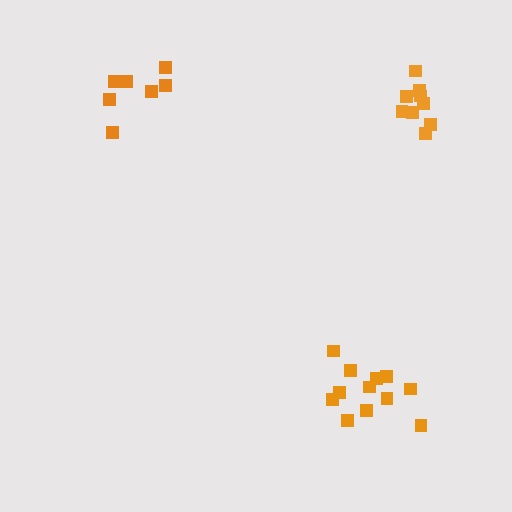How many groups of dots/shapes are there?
There are 3 groups.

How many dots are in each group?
Group 1: 9 dots, Group 2: 12 dots, Group 3: 7 dots (28 total).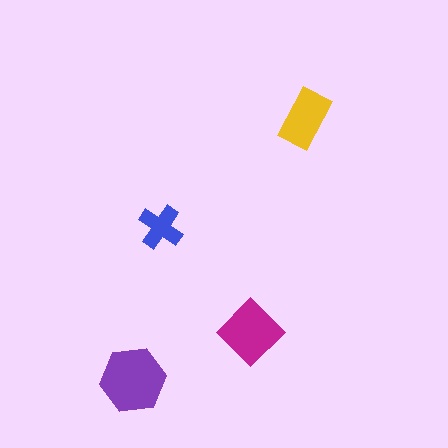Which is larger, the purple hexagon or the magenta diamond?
The purple hexagon.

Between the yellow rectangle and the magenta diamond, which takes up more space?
The magenta diamond.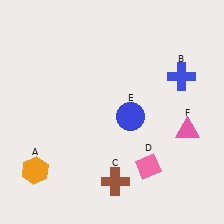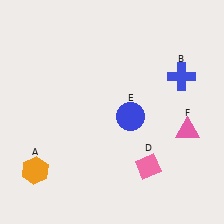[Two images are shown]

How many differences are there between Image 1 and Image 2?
There is 1 difference between the two images.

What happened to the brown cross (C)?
The brown cross (C) was removed in Image 2. It was in the bottom-right area of Image 1.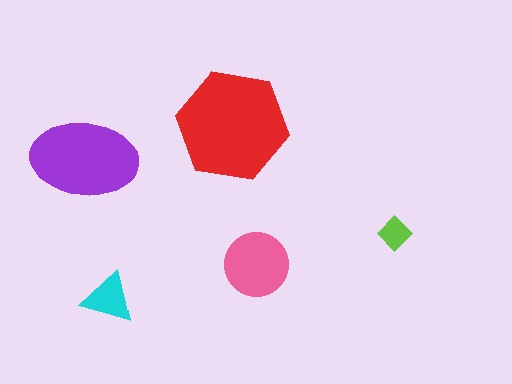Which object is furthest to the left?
The purple ellipse is leftmost.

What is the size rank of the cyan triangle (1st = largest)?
4th.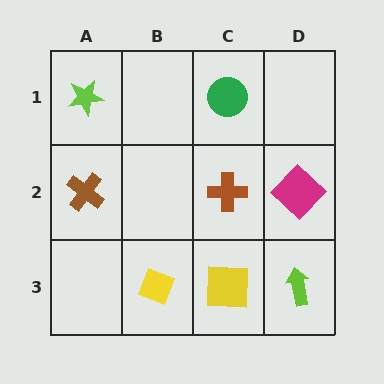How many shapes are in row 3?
3 shapes.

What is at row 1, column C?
A green circle.